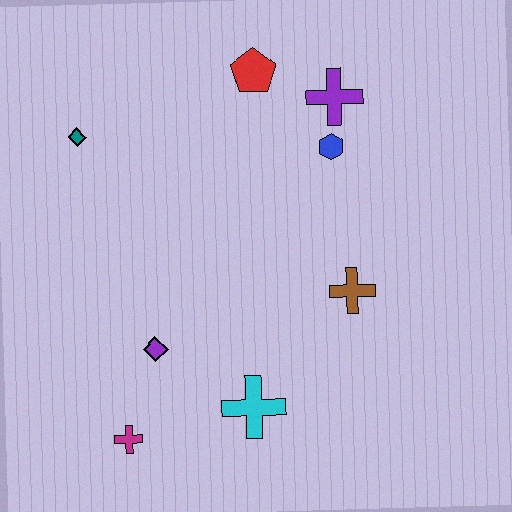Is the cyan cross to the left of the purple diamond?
No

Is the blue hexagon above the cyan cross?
Yes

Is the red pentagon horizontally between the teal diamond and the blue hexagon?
Yes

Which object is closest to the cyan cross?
The purple diamond is closest to the cyan cross.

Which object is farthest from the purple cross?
The magenta cross is farthest from the purple cross.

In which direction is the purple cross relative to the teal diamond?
The purple cross is to the right of the teal diamond.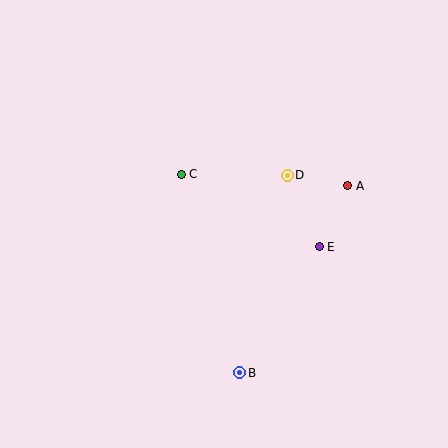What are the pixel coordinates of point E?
Point E is at (319, 247).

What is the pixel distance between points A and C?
The distance between A and C is 167 pixels.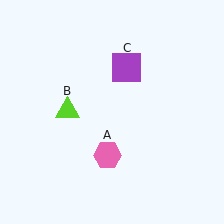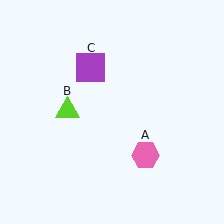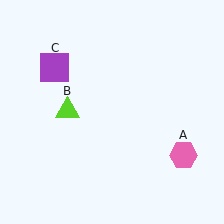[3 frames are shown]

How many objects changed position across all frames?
2 objects changed position: pink hexagon (object A), purple square (object C).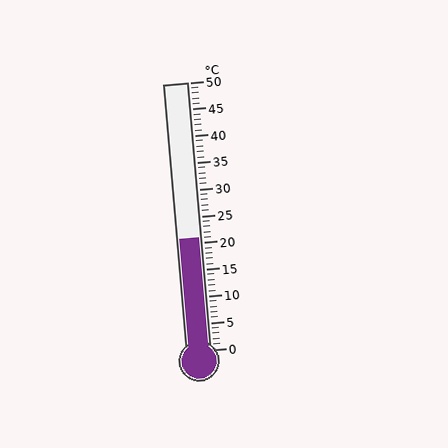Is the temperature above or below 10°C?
The temperature is above 10°C.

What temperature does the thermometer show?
The thermometer shows approximately 21°C.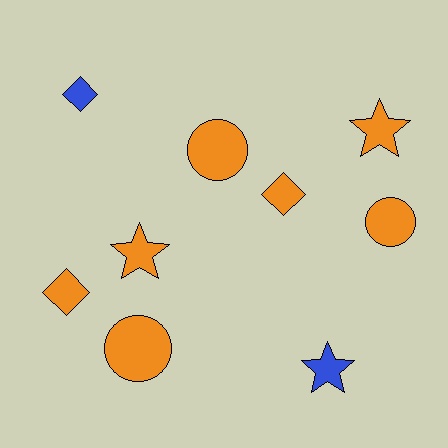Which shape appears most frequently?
Star, with 3 objects.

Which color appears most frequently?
Orange, with 7 objects.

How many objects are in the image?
There are 9 objects.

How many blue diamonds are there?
There is 1 blue diamond.